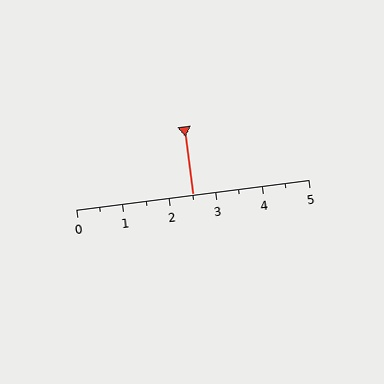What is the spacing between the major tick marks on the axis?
The major ticks are spaced 1 apart.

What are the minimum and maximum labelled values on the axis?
The axis runs from 0 to 5.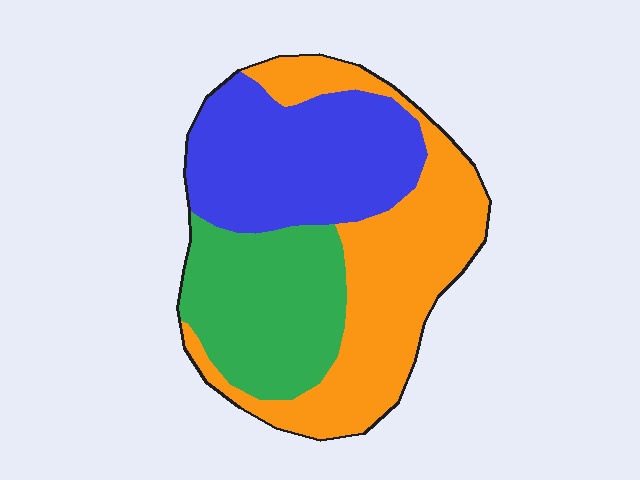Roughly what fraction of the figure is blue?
Blue covers roughly 35% of the figure.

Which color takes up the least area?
Green, at roughly 25%.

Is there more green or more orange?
Orange.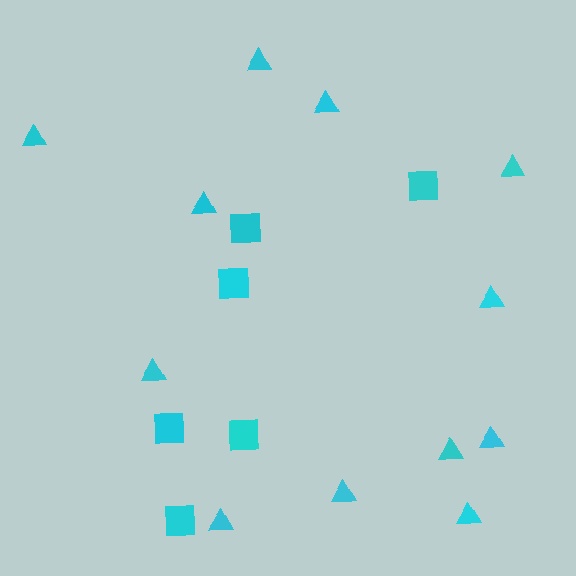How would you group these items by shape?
There are 2 groups: one group of squares (6) and one group of triangles (12).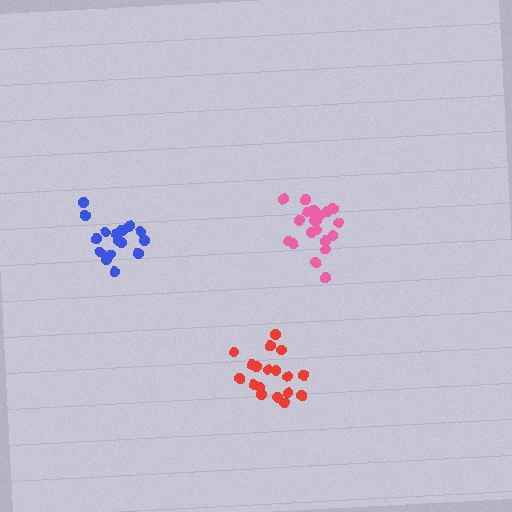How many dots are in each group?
Group 1: 21 dots, Group 2: 16 dots, Group 3: 18 dots (55 total).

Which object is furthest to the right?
The pink cluster is rightmost.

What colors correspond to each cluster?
The clusters are colored: pink, blue, red.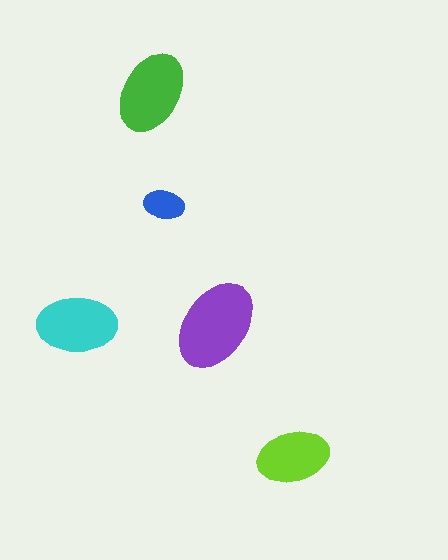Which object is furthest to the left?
The cyan ellipse is leftmost.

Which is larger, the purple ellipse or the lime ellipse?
The purple one.